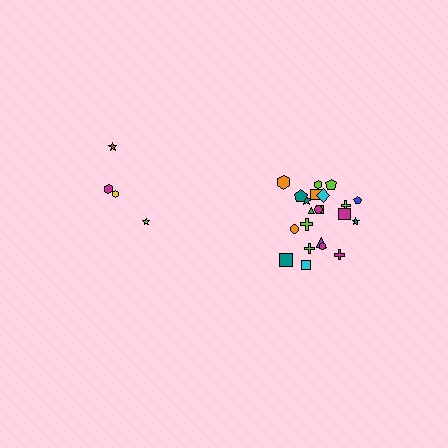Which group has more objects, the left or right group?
The right group.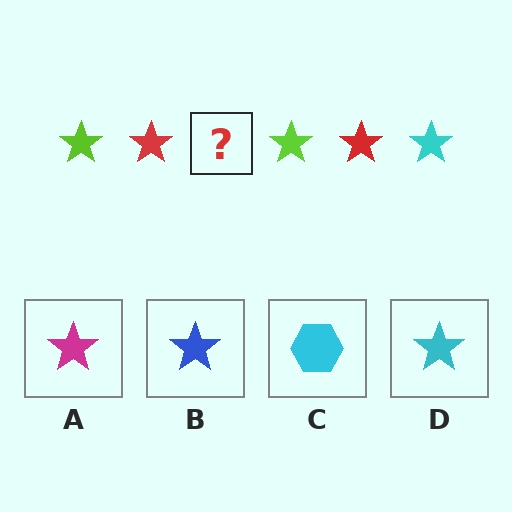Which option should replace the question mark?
Option D.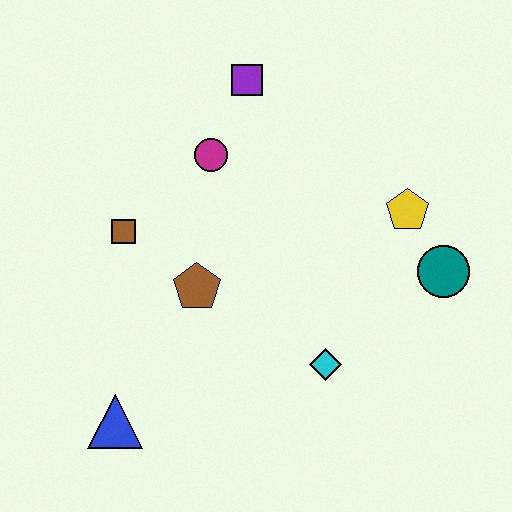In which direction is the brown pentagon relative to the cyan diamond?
The brown pentagon is to the left of the cyan diamond.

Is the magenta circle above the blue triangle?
Yes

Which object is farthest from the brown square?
The teal circle is farthest from the brown square.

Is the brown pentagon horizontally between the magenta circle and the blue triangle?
Yes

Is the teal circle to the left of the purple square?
No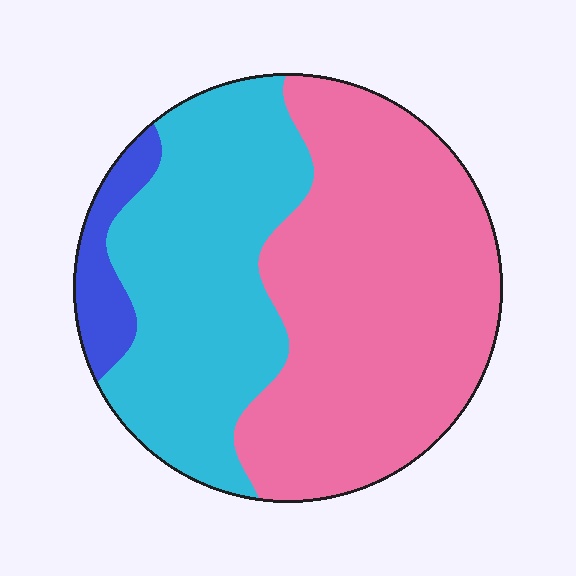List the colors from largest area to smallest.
From largest to smallest: pink, cyan, blue.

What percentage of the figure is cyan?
Cyan takes up about two fifths (2/5) of the figure.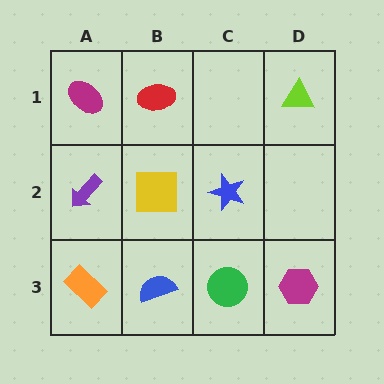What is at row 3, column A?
An orange rectangle.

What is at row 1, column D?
A lime triangle.